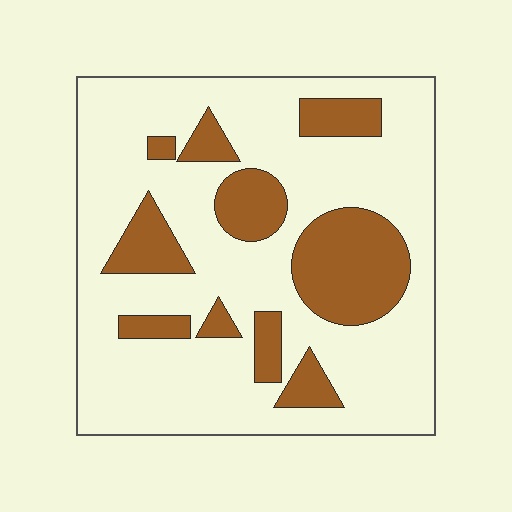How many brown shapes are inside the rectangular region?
10.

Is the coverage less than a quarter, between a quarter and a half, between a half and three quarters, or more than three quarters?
Less than a quarter.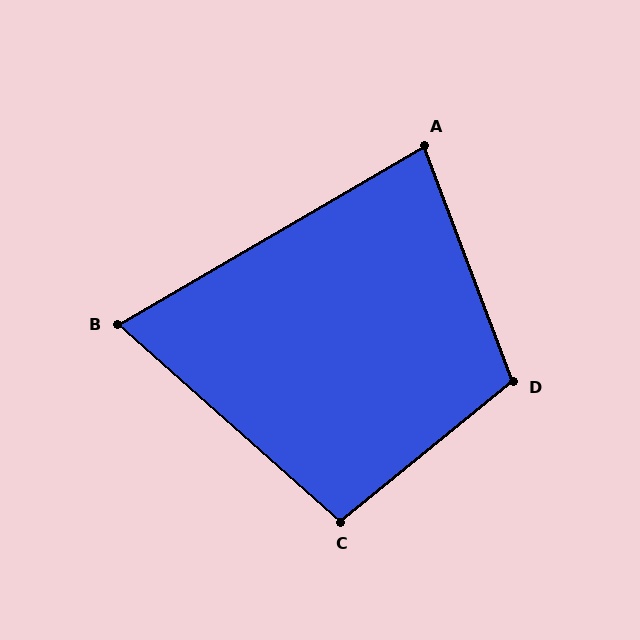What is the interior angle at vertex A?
Approximately 81 degrees (acute).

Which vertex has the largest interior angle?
D, at approximately 108 degrees.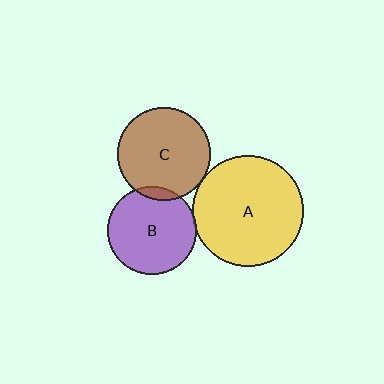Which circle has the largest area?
Circle A (yellow).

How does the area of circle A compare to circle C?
Approximately 1.4 times.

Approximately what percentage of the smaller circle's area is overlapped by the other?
Approximately 5%.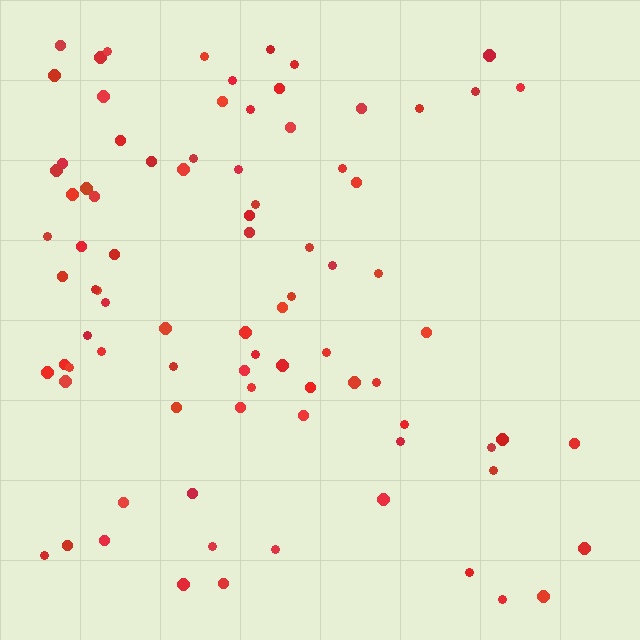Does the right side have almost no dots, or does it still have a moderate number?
Still a moderate number, just noticeably fewer than the left.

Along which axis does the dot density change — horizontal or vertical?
Horizontal.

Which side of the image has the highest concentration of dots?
The left.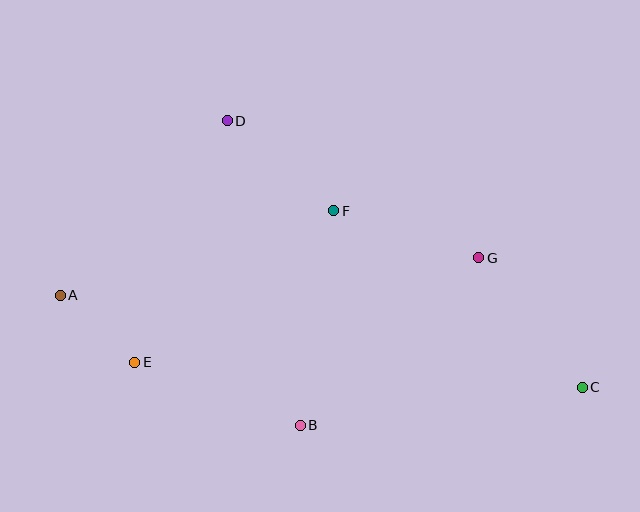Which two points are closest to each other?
Points A and E are closest to each other.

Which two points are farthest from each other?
Points A and C are farthest from each other.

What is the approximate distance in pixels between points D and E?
The distance between D and E is approximately 259 pixels.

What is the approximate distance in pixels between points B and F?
The distance between B and F is approximately 218 pixels.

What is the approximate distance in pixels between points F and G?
The distance between F and G is approximately 153 pixels.